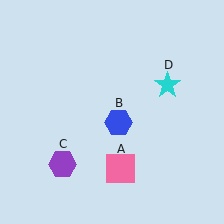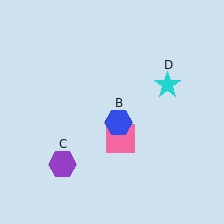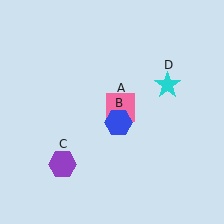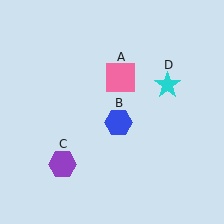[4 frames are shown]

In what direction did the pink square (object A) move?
The pink square (object A) moved up.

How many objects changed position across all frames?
1 object changed position: pink square (object A).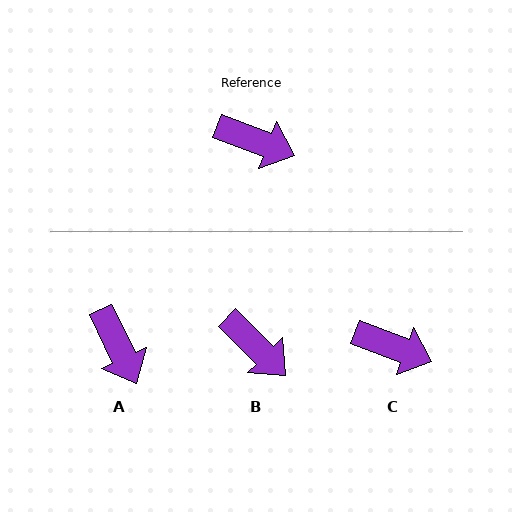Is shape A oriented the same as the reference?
No, it is off by about 43 degrees.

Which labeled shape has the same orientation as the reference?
C.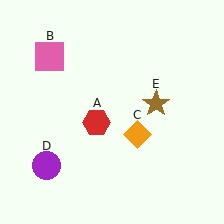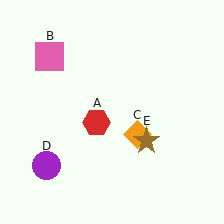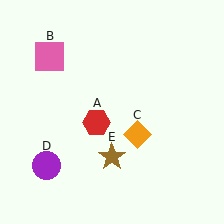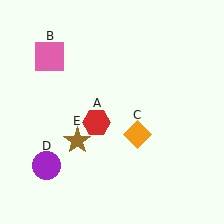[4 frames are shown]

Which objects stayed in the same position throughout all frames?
Red hexagon (object A) and pink square (object B) and orange diamond (object C) and purple circle (object D) remained stationary.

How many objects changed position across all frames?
1 object changed position: brown star (object E).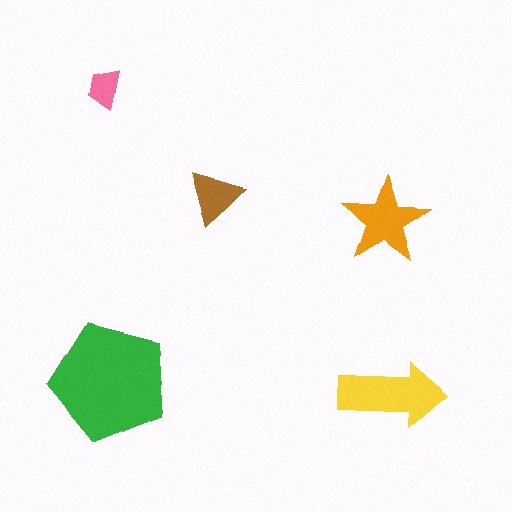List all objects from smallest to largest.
The pink trapezoid, the brown triangle, the orange star, the yellow arrow, the green pentagon.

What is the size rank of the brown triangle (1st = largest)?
4th.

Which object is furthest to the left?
The pink trapezoid is leftmost.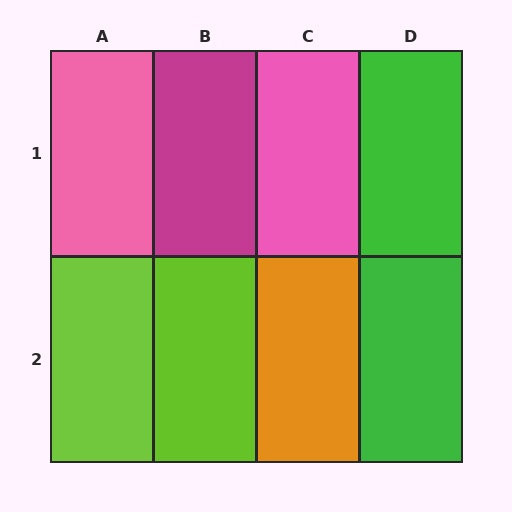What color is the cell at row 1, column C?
Pink.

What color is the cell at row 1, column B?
Magenta.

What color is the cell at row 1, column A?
Pink.